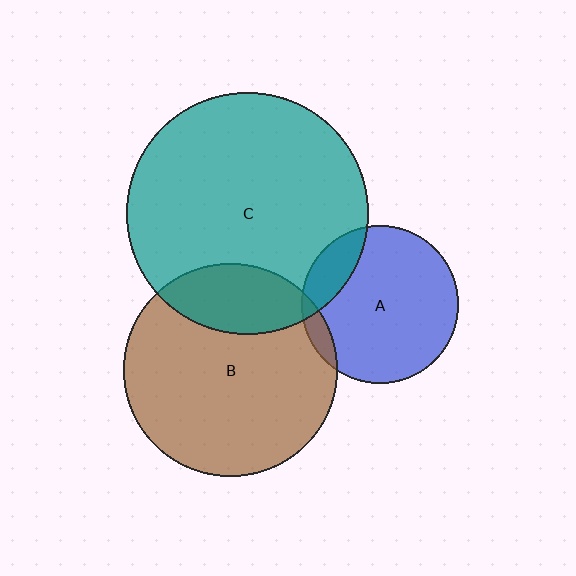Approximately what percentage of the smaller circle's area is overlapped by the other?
Approximately 5%.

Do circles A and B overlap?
Yes.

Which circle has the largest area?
Circle C (teal).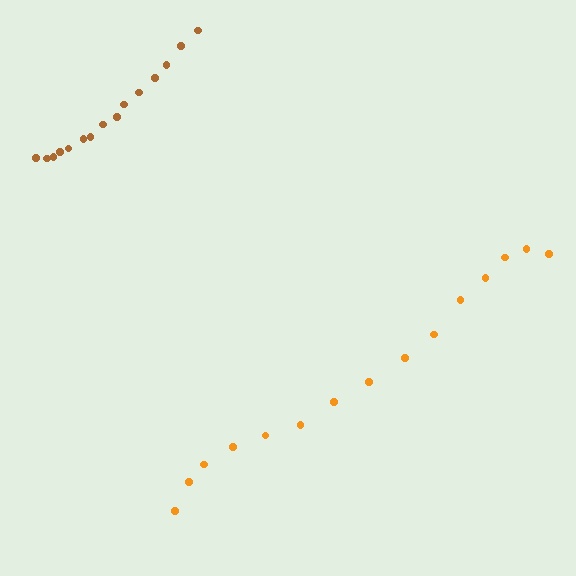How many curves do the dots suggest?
There are 2 distinct paths.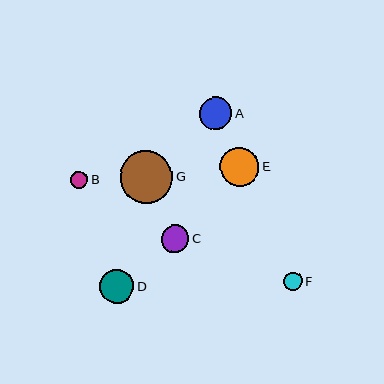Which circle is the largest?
Circle G is the largest with a size of approximately 53 pixels.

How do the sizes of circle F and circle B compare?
Circle F and circle B are approximately the same size.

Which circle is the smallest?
Circle B is the smallest with a size of approximately 17 pixels.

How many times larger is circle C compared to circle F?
Circle C is approximately 1.5 times the size of circle F.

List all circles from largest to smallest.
From largest to smallest: G, E, D, A, C, F, B.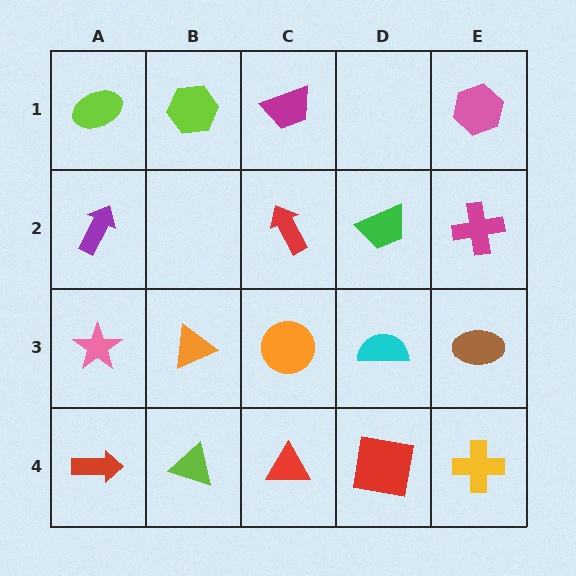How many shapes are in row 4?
5 shapes.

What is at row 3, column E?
A brown ellipse.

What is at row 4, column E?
A yellow cross.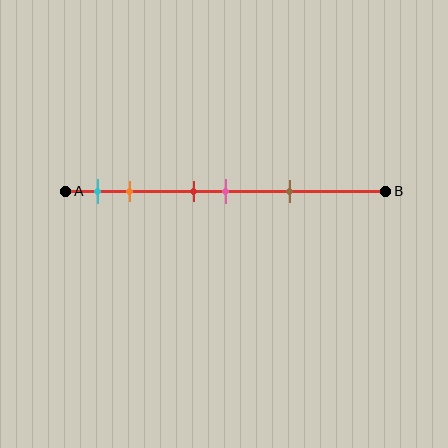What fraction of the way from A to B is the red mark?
The red mark is approximately 40% (0.4) of the way from A to B.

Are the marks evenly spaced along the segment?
No, the marks are not evenly spaced.